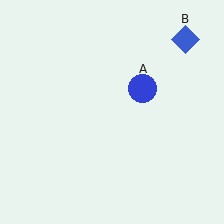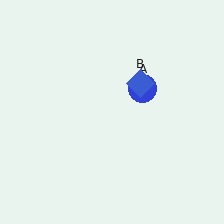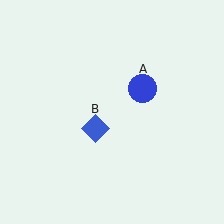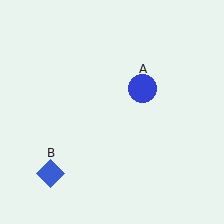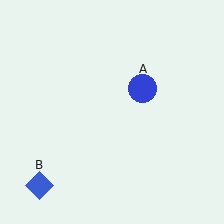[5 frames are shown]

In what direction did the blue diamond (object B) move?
The blue diamond (object B) moved down and to the left.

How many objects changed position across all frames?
1 object changed position: blue diamond (object B).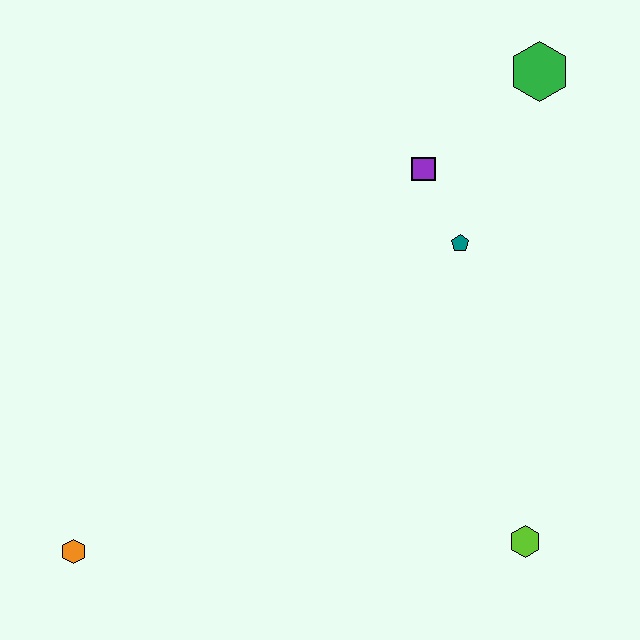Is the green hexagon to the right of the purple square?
Yes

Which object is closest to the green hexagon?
The purple square is closest to the green hexagon.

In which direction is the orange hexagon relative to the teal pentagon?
The orange hexagon is to the left of the teal pentagon.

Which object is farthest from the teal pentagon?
The orange hexagon is farthest from the teal pentagon.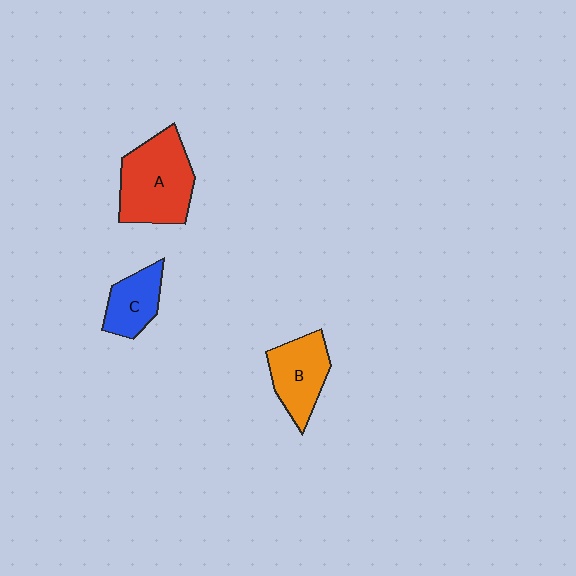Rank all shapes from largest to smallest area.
From largest to smallest: A (red), B (orange), C (blue).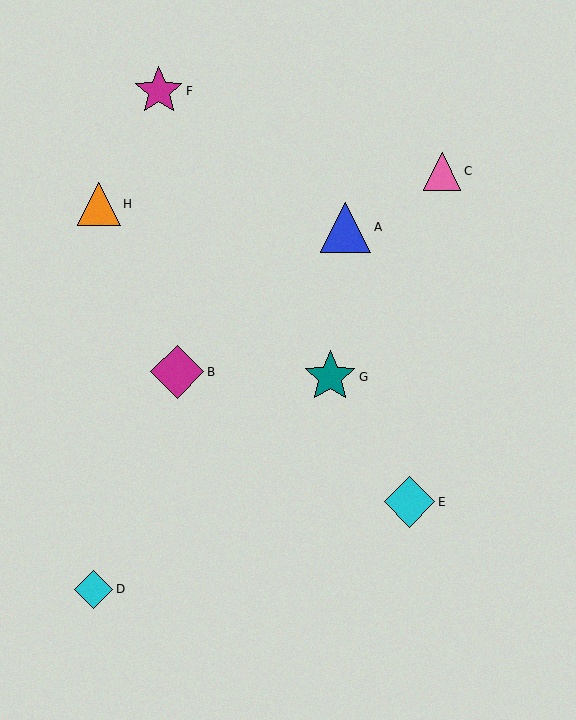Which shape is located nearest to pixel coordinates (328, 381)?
The teal star (labeled G) at (330, 377) is nearest to that location.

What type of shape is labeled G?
Shape G is a teal star.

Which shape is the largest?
The magenta diamond (labeled B) is the largest.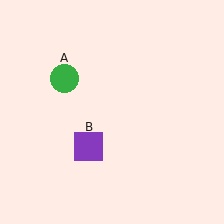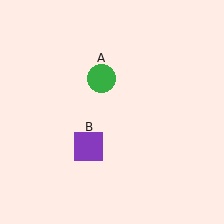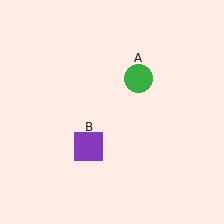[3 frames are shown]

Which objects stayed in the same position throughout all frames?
Purple square (object B) remained stationary.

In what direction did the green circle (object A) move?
The green circle (object A) moved right.